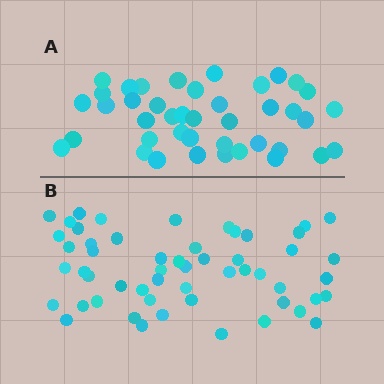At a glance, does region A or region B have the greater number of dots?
Region B (the bottom region) has more dots.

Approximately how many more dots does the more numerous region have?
Region B has approximately 15 more dots than region A.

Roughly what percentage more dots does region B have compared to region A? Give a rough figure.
About 30% more.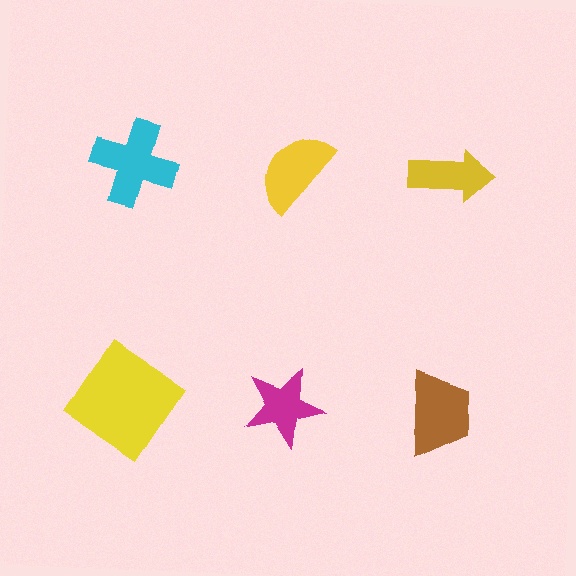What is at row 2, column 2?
A magenta star.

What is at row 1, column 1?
A cyan cross.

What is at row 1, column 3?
A yellow arrow.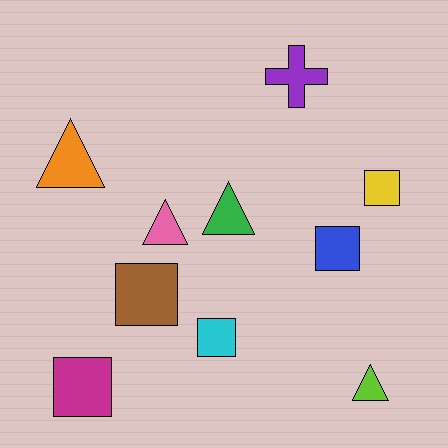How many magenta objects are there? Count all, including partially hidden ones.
There is 1 magenta object.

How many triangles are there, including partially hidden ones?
There are 4 triangles.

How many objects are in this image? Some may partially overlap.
There are 10 objects.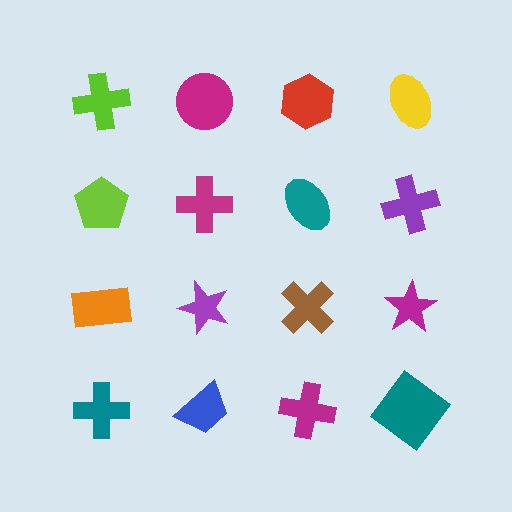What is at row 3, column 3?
A brown cross.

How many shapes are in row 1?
4 shapes.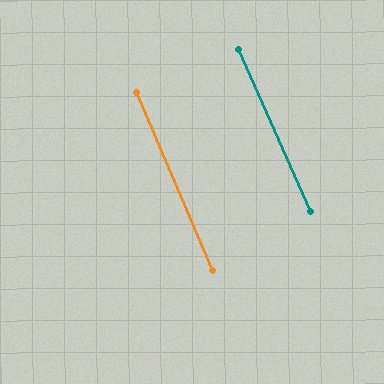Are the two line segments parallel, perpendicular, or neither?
Parallel — their directions differ by only 1.2°.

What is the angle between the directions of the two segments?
Approximately 1 degree.